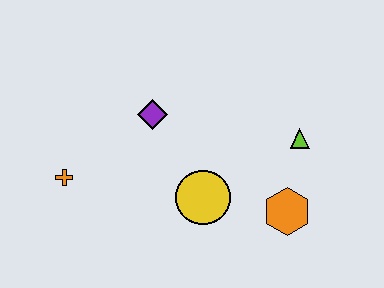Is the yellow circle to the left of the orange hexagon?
Yes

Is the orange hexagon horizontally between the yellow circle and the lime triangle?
Yes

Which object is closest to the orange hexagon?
The lime triangle is closest to the orange hexagon.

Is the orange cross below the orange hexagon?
No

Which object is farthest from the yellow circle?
The orange cross is farthest from the yellow circle.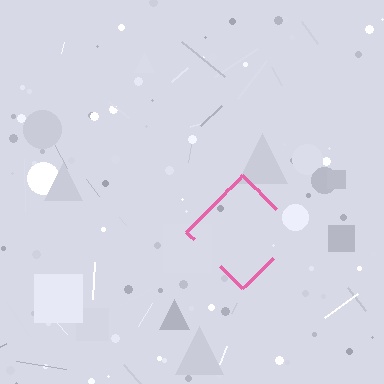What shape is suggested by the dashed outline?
The dashed outline suggests a diamond.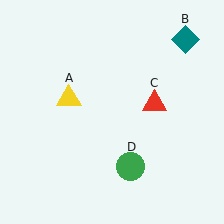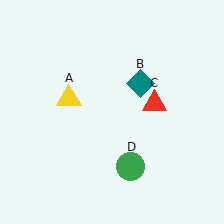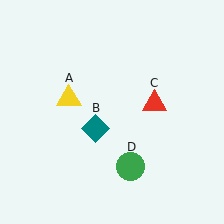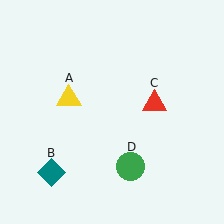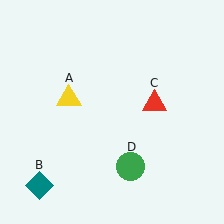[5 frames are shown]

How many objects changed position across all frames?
1 object changed position: teal diamond (object B).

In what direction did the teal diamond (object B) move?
The teal diamond (object B) moved down and to the left.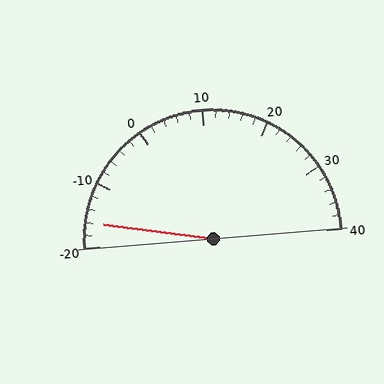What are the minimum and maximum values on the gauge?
The gauge ranges from -20 to 40.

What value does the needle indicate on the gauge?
The needle indicates approximately -16.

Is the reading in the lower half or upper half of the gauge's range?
The reading is in the lower half of the range (-20 to 40).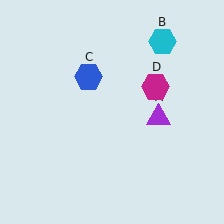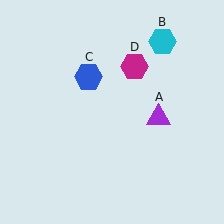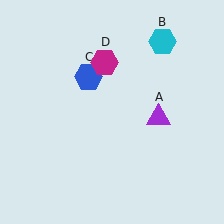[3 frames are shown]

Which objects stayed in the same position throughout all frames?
Purple triangle (object A) and cyan hexagon (object B) and blue hexagon (object C) remained stationary.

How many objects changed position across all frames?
1 object changed position: magenta hexagon (object D).